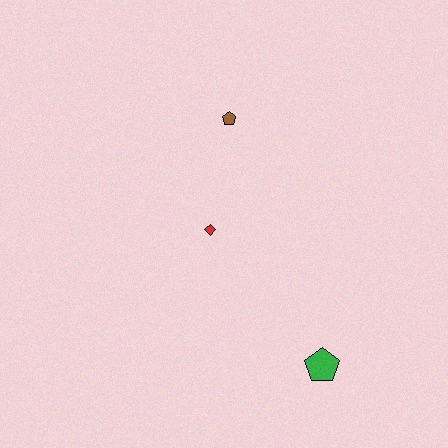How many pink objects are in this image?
There are no pink objects.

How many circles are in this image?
There are no circles.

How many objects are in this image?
There are 3 objects.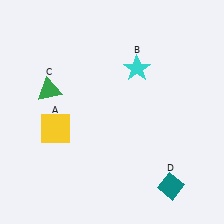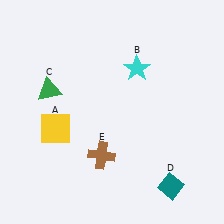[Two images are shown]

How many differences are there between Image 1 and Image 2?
There is 1 difference between the two images.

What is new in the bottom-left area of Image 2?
A brown cross (E) was added in the bottom-left area of Image 2.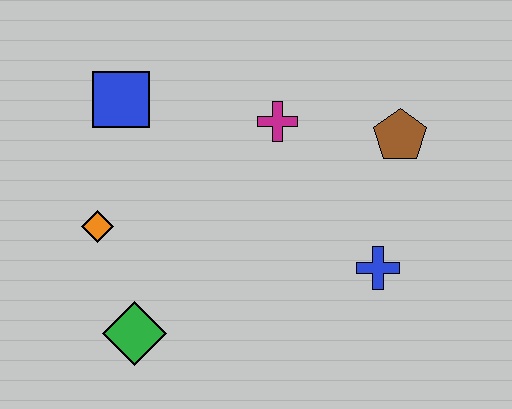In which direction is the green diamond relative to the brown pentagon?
The green diamond is to the left of the brown pentagon.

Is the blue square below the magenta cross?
No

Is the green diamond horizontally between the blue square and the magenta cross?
Yes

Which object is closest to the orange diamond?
The green diamond is closest to the orange diamond.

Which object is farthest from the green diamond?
The brown pentagon is farthest from the green diamond.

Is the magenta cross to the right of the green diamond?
Yes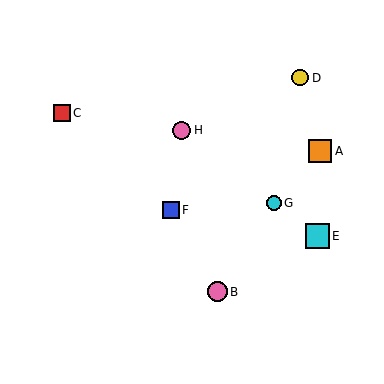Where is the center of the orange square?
The center of the orange square is at (320, 151).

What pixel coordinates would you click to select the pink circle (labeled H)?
Click at (182, 130) to select the pink circle H.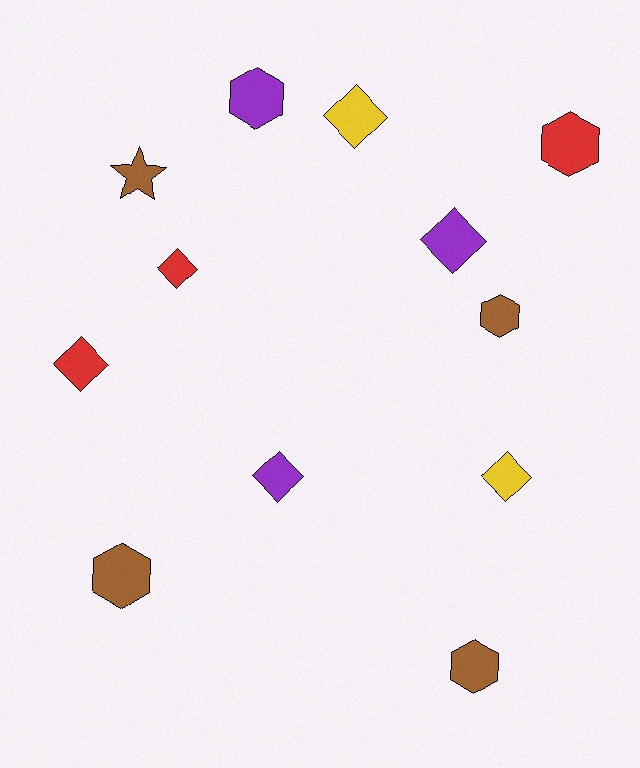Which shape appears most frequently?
Diamond, with 6 objects.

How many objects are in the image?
There are 12 objects.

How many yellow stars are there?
There are no yellow stars.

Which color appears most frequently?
Brown, with 4 objects.